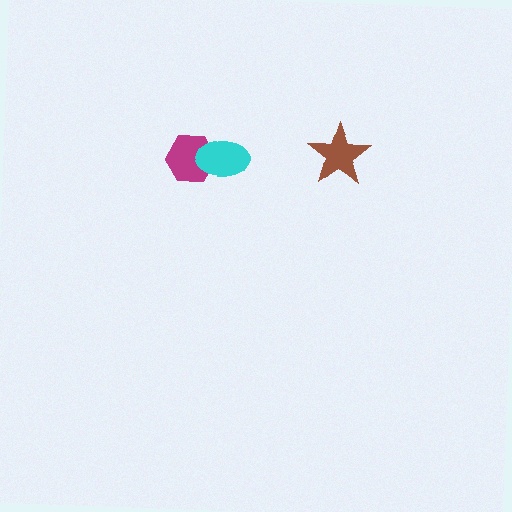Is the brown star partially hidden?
No, no other shape covers it.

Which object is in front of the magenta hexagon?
The cyan ellipse is in front of the magenta hexagon.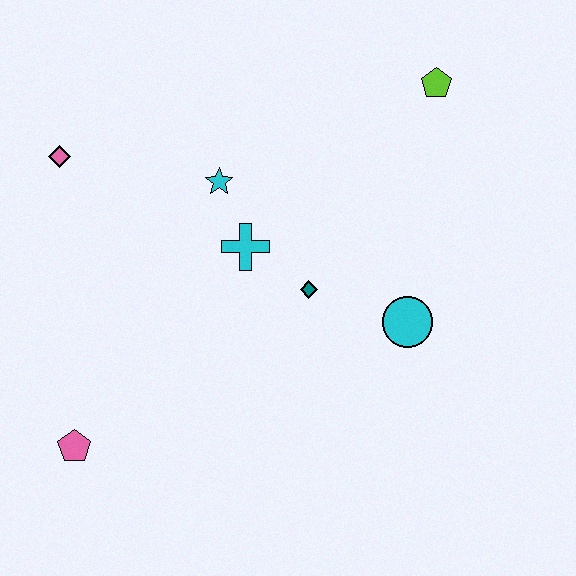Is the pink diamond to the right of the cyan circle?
No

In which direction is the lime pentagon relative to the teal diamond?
The lime pentagon is above the teal diamond.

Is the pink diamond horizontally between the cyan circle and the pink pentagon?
No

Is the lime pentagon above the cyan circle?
Yes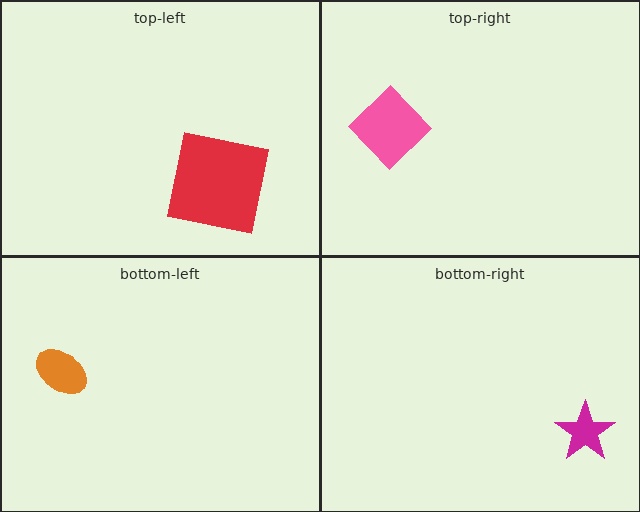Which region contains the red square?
The top-left region.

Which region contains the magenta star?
The bottom-right region.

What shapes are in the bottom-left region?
The orange ellipse.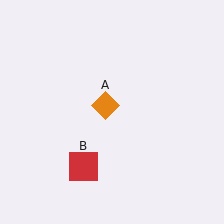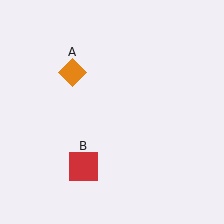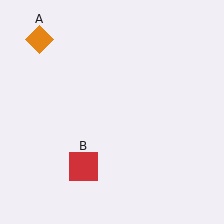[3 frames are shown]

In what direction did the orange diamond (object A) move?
The orange diamond (object A) moved up and to the left.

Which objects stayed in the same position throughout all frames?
Red square (object B) remained stationary.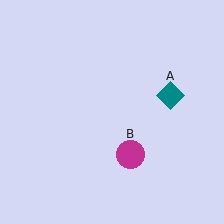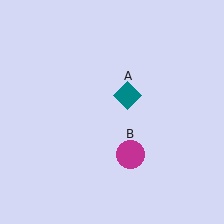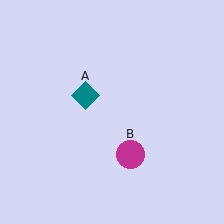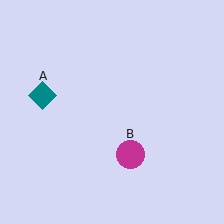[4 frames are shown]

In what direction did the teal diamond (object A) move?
The teal diamond (object A) moved left.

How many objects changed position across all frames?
1 object changed position: teal diamond (object A).